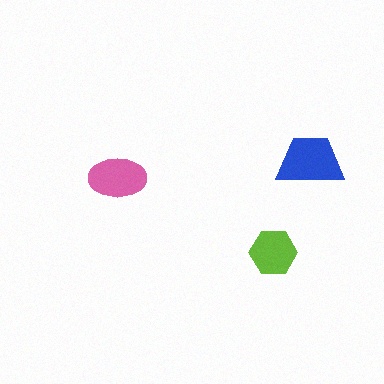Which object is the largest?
The blue trapezoid.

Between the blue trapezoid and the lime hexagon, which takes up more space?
The blue trapezoid.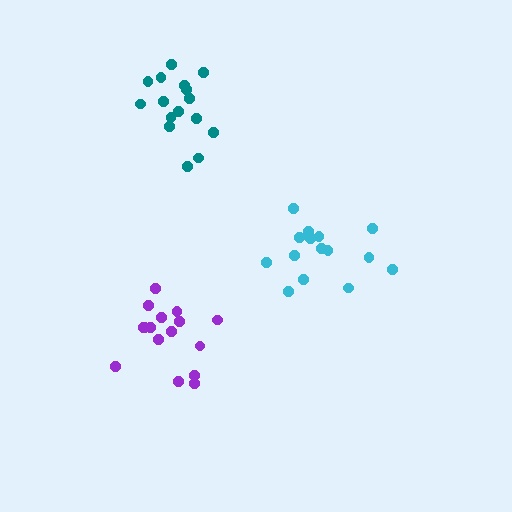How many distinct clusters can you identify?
There are 3 distinct clusters.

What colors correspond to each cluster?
The clusters are colored: cyan, purple, teal.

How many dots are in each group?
Group 1: 15 dots, Group 2: 16 dots, Group 3: 16 dots (47 total).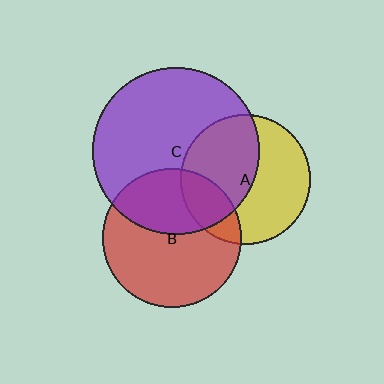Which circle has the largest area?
Circle C (purple).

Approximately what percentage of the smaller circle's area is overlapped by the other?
Approximately 40%.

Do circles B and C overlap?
Yes.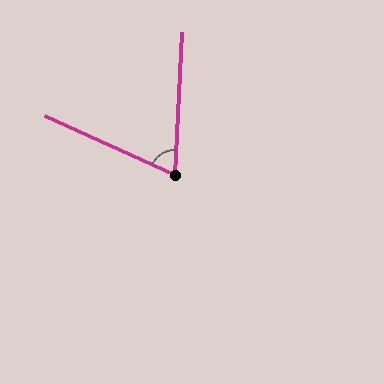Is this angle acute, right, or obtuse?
It is acute.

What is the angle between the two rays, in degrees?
Approximately 69 degrees.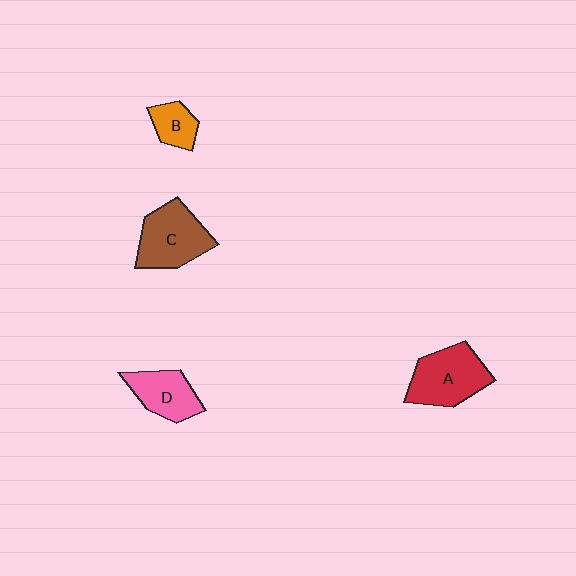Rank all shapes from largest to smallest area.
From largest to smallest: A (red), C (brown), D (pink), B (orange).